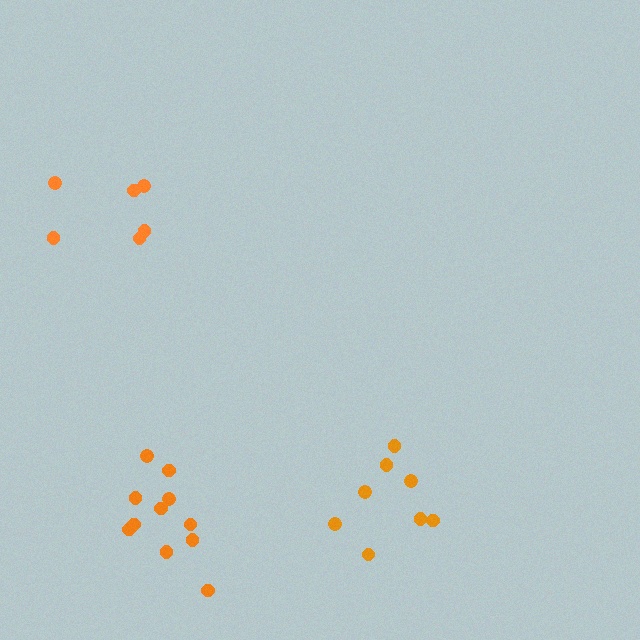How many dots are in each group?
Group 1: 8 dots, Group 2: 11 dots, Group 3: 6 dots (25 total).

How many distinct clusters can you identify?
There are 3 distinct clusters.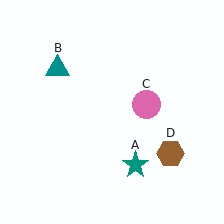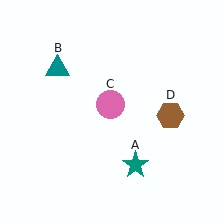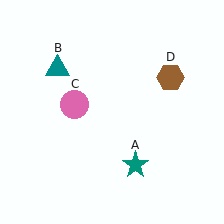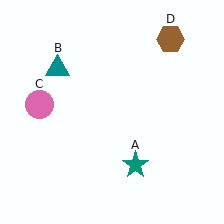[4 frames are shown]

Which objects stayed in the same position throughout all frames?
Teal star (object A) and teal triangle (object B) remained stationary.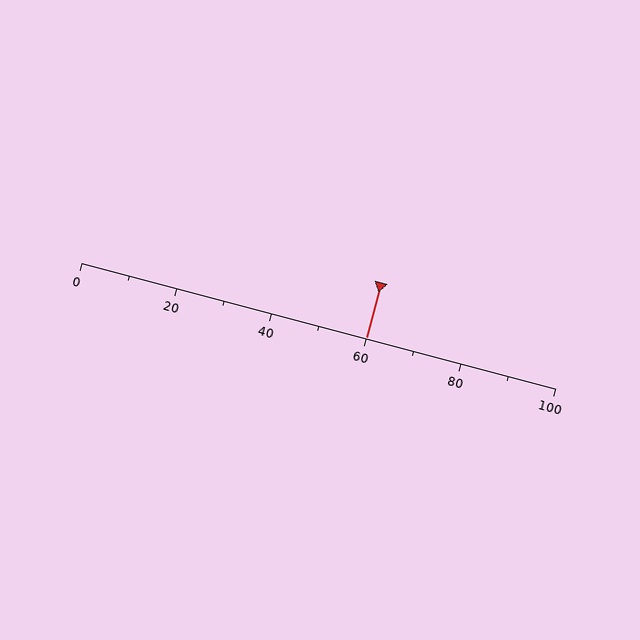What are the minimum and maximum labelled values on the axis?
The axis runs from 0 to 100.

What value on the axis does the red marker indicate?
The marker indicates approximately 60.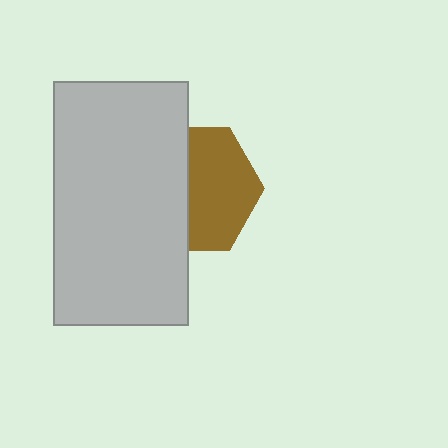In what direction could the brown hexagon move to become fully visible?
The brown hexagon could move right. That would shift it out from behind the light gray rectangle entirely.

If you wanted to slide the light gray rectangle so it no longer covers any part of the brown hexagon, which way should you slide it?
Slide it left — that is the most direct way to separate the two shapes.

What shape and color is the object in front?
The object in front is a light gray rectangle.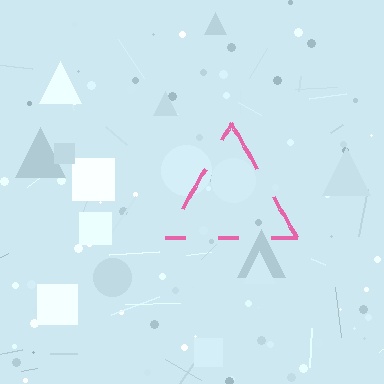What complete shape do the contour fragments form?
The contour fragments form a triangle.